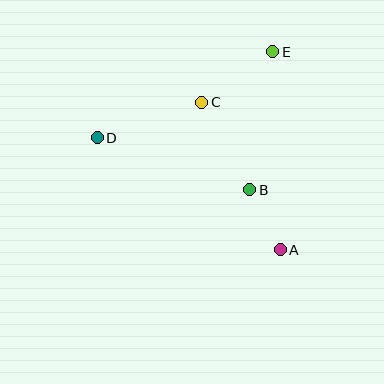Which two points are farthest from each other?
Points A and D are farthest from each other.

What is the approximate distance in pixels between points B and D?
The distance between B and D is approximately 161 pixels.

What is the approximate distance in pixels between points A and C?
The distance between A and C is approximately 167 pixels.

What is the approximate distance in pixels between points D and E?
The distance between D and E is approximately 195 pixels.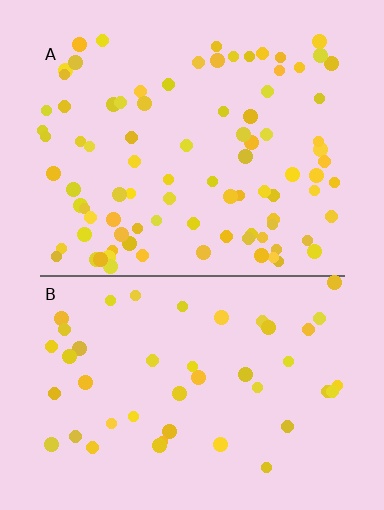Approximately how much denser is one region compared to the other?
Approximately 2.0× — region A over region B.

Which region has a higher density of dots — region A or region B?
A (the top).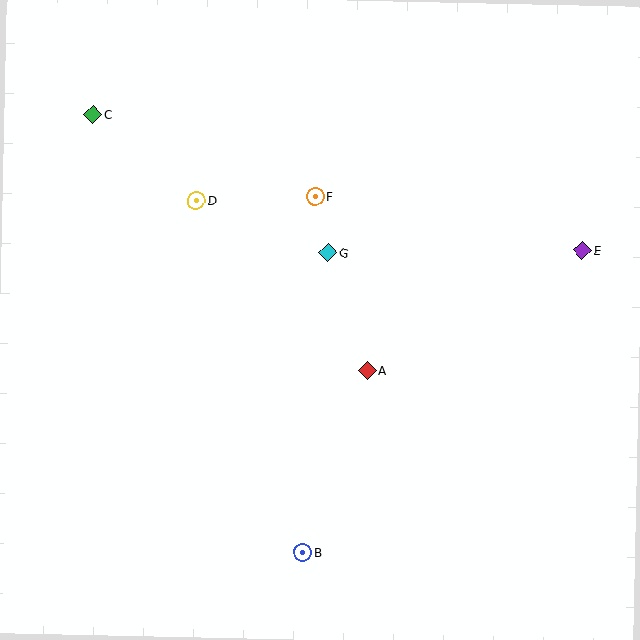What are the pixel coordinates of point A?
Point A is at (367, 371).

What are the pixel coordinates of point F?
Point F is at (315, 197).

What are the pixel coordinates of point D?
Point D is at (196, 201).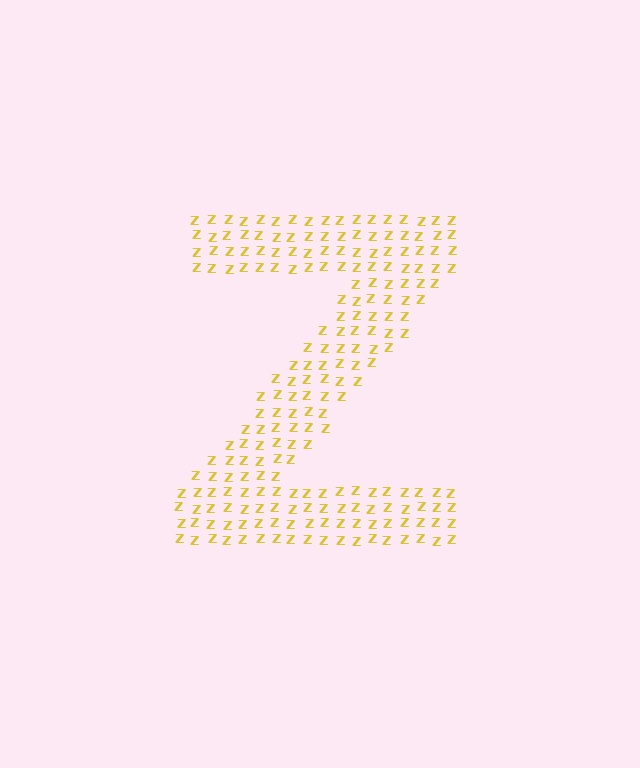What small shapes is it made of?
It is made of small letter Z's.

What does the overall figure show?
The overall figure shows the letter Z.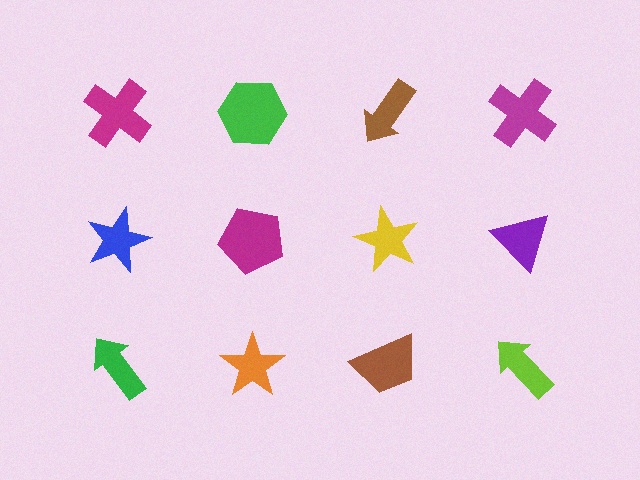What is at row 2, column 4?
A purple triangle.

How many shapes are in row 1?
4 shapes.